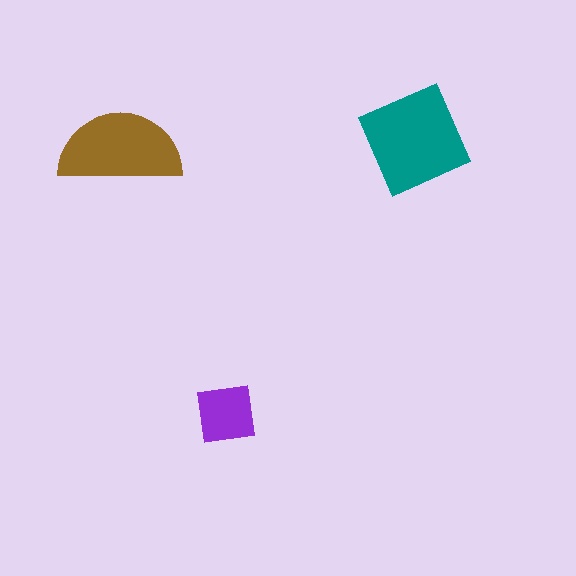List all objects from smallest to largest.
The purple square, the brown semicircle, the teal square.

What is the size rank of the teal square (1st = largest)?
1st.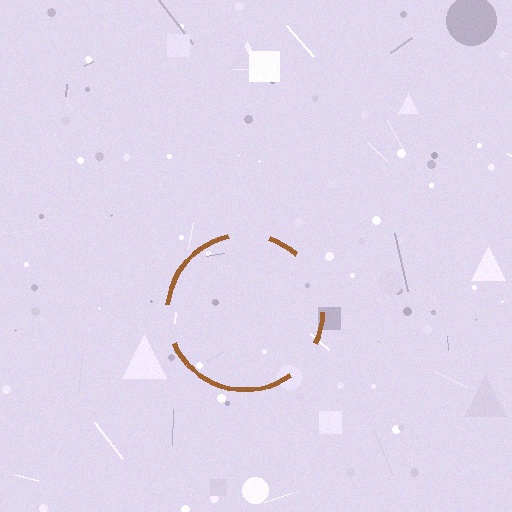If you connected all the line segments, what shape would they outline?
They would outline a circle.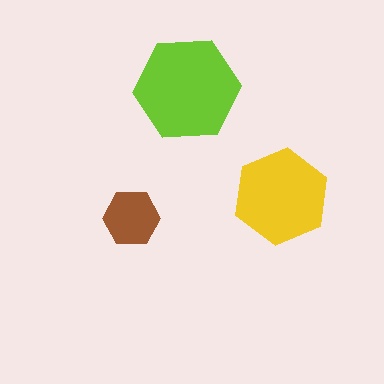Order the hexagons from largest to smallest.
the lime one, the yellow one, the brown one.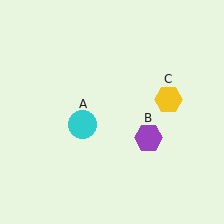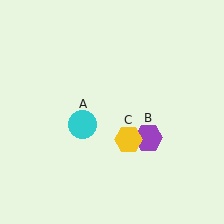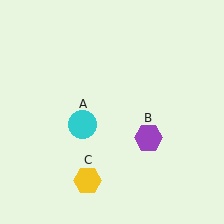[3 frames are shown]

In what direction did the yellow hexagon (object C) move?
The yellow hexagon (object C) moved down and to the left.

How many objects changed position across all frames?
1 object changed position: yellow hexagon (object C).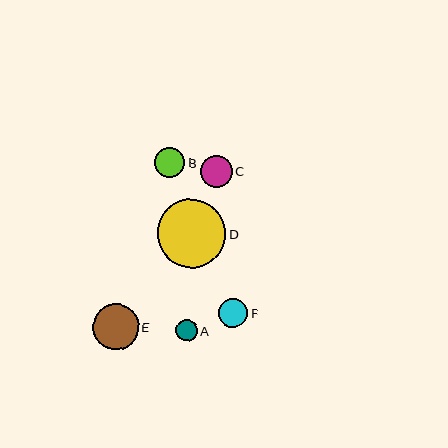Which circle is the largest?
Circle D is the largest with a size of approximately 69 pixels.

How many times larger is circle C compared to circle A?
Circle C is approximately 1.5 times the size of circle A.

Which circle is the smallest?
Circle A is the smallest with a size of approximately 22 pixels.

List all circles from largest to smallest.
From largest to smallest: D, E, C, B, F, A.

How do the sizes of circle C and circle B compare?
Circle C and circle B are approximately the same size.